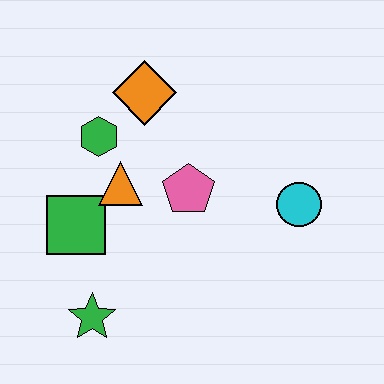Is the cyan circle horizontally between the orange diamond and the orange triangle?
No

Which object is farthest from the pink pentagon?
The green star is farthest from the pink pentagon.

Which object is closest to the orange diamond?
The green hexagon is closest to the orange diamond.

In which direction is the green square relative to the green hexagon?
The green square is below the green hexagon.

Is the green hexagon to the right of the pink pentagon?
No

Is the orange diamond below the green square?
No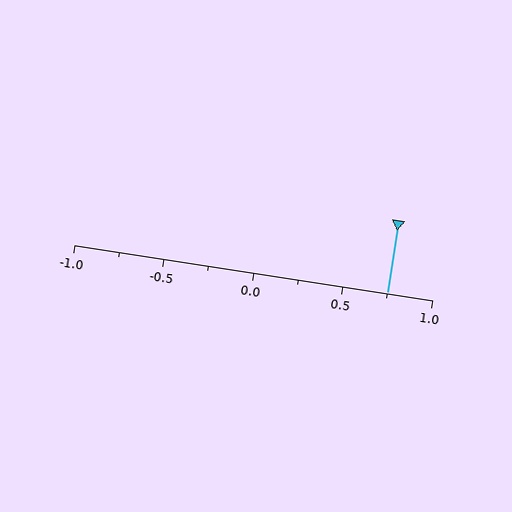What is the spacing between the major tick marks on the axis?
The major ticks are spaced 0.5 apart.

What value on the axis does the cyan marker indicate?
The marker indicates approximately 0.75.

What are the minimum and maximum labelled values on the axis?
The axis runs from -1.0 to 1.0.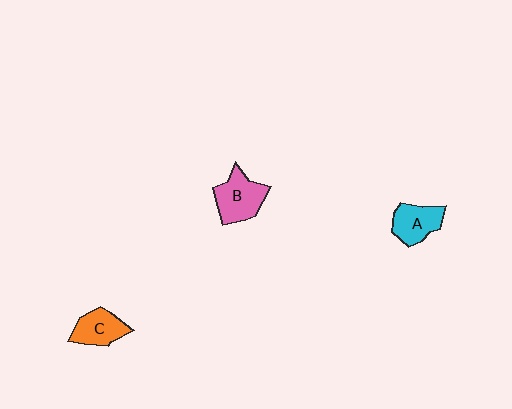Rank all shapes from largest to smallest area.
From largest to smallest: B (pink), A (cyan), C (orange).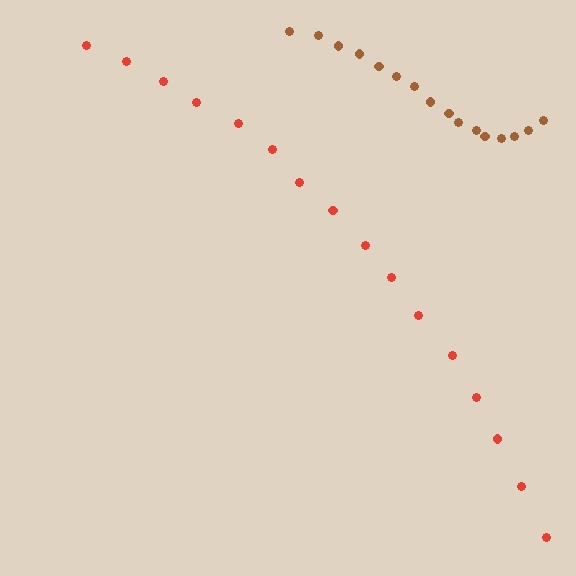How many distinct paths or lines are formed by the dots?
There are 2 distinct paths.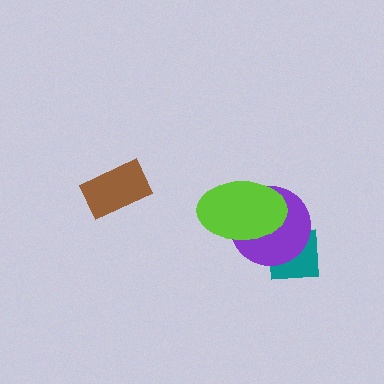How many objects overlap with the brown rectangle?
0 objects overlap with the brown rectangle.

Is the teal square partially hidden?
Yes, it is partially covered by another shape.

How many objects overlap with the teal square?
2 objects overlap with the teal square.